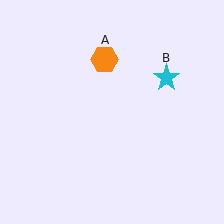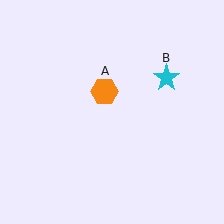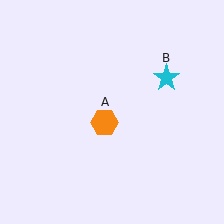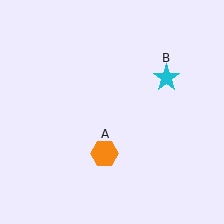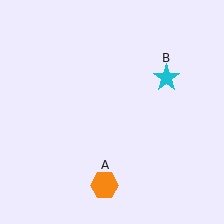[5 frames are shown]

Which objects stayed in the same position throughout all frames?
Cyan star (object B) remained stationary.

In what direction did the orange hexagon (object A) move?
The orange hexagon (object A) moved down.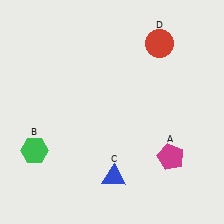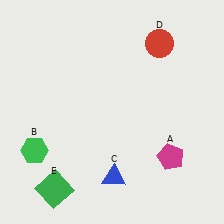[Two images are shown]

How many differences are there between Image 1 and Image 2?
There is 1 difference between the two images.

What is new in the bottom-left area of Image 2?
A green square (E) was added in the bottom-left area of Image 2.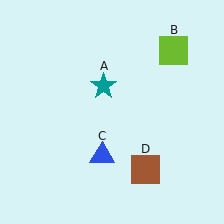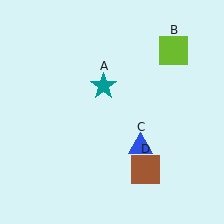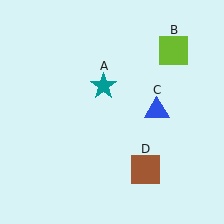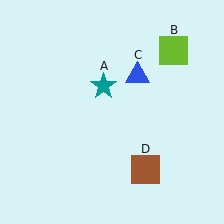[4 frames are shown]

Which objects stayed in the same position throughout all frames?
Teal star (object A) and lime square (object B) and brown square (object D) remained stationary.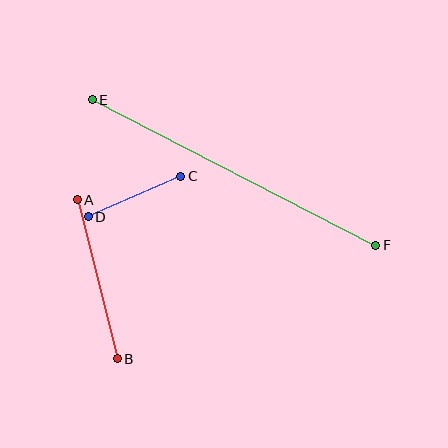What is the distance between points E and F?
The distance is approximately 318 pixels.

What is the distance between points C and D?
The distance is approximately 101 pixels.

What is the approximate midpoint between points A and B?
The midpoint is at approximately (97, 279) pixels.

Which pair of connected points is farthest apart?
Points E and F are farthest apart.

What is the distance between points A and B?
The distance is approximately 164 pixels.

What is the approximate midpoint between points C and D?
The midpoint is at approximately (135, 197) pixels.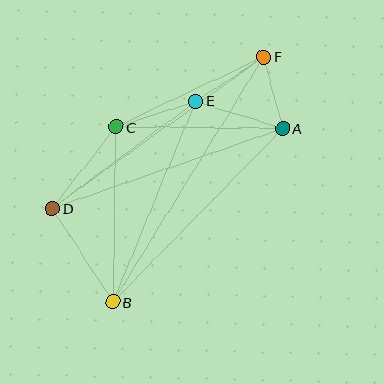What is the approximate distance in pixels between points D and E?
The distance between D and E is approximately 179 pixels.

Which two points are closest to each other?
Points A and F are closest to each other.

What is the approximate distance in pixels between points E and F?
The distance between E and F is approximately 81 pixels.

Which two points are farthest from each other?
Points B and F are farthest from each other.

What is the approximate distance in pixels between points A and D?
The distance between A and D is approximately 244 pixels.